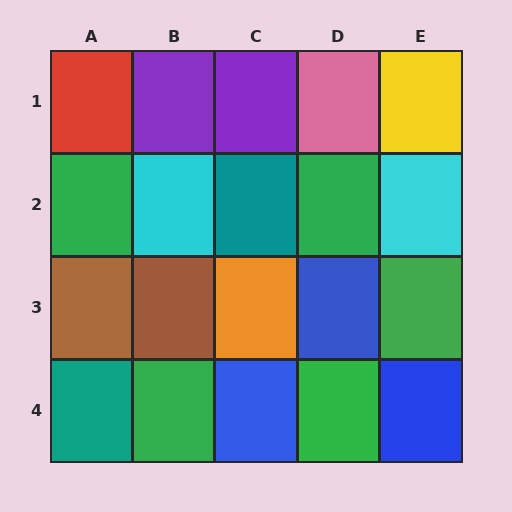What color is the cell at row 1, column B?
Purple.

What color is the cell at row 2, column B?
Cyan.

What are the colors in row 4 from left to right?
Teal, green, blue, green, blue.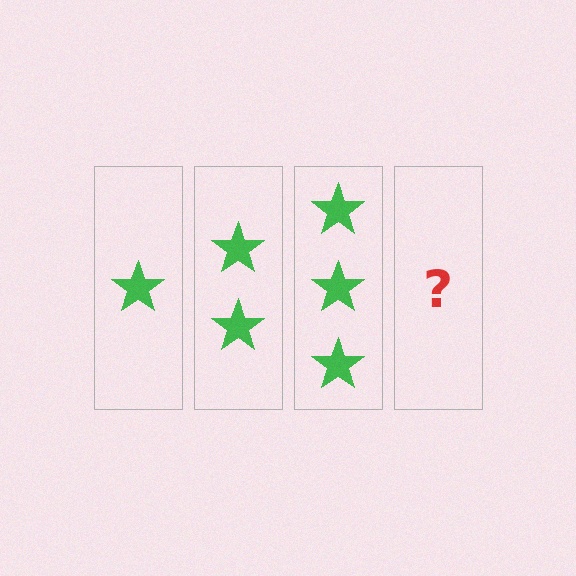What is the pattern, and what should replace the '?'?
The pattern is that each step adds one more star. The '?' should be 4 stars.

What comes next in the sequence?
The next element should be 4 stars.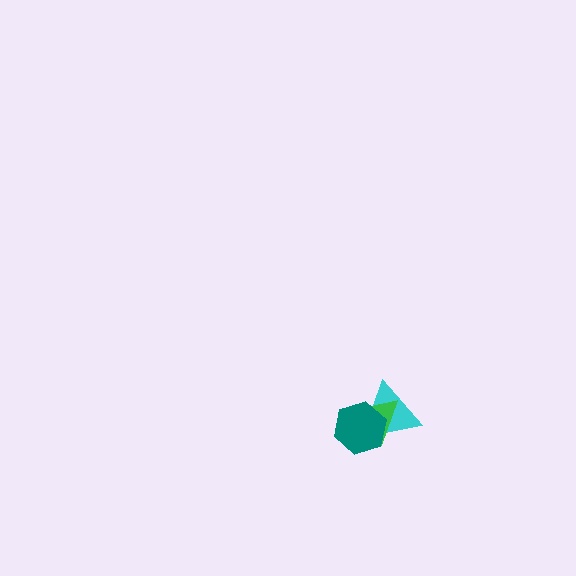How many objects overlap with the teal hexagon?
2 objects overlap with the teal hexagon.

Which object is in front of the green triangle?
The teal hexagon is in front of the green triangle.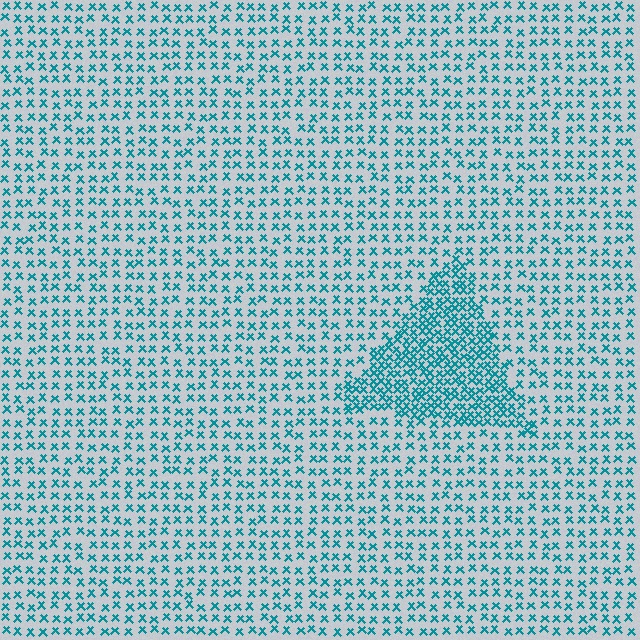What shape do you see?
I see a triangle.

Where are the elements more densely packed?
The elements are more densely packed inside the triangle boundary.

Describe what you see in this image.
The image contains small teal elements arranged at two different densities. A triangle-shaped region is visible where the elements are more densely packed than the surrounding area.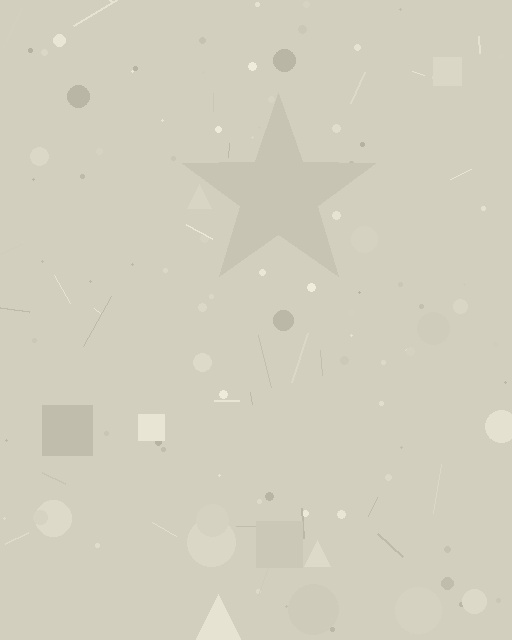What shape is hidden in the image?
A star is hidden in the image.